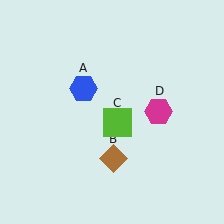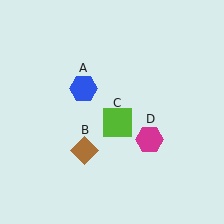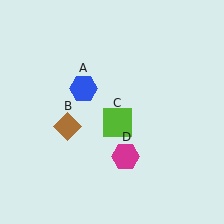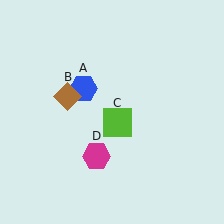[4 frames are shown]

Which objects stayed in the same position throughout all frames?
Blue hexagon (object A) and lime square (object C) remained stationary.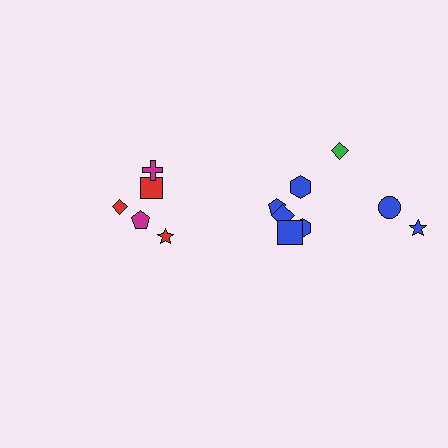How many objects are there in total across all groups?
There are 13 objects.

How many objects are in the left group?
There are 5 objects.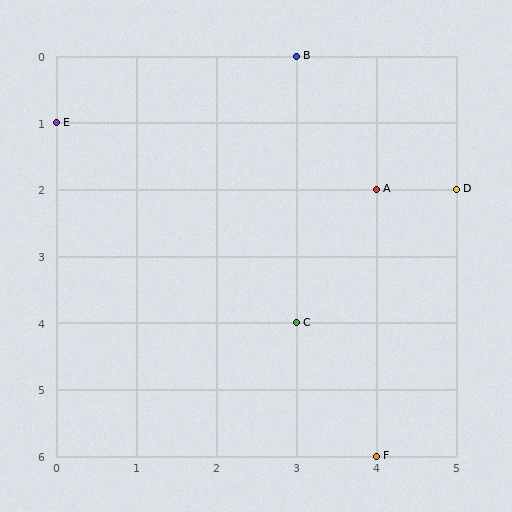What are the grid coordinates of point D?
Point D is at grid coordinates (5, 2).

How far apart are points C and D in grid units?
Points C and D are 2 columns and 2 rows apart (about 2.8 grid units diagonally).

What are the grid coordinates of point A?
Point A is at grid coordinates (4, 2).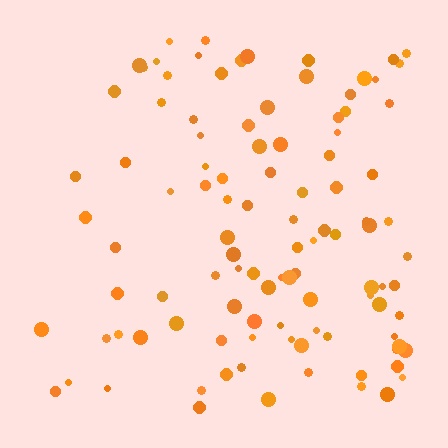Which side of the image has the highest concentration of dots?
The right.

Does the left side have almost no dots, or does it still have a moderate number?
Still a moderate number, just noticeably fewer than the right.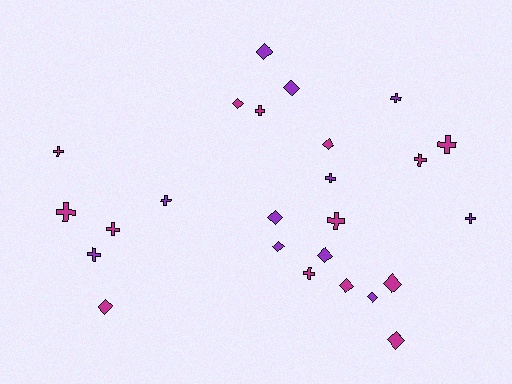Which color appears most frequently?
Magenta, with 14 objects.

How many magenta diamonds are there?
There are 6 magenta diamonds.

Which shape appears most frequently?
Cross, with 13 objects.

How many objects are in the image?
There are 25 objects.